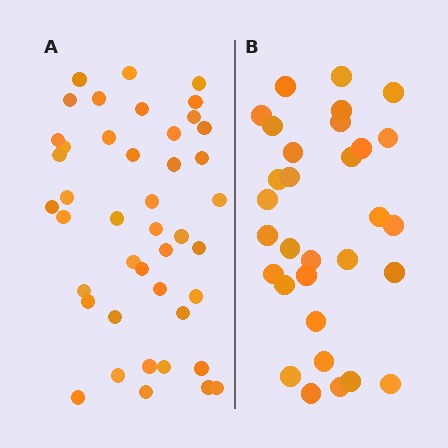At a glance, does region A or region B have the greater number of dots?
Region A (the left region) has more dots.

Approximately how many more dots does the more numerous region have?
Region A has roughly 12 or so more dots than region B.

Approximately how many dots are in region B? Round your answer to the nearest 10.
About 30 dots. (The exact count is 31, which rounds to 30.)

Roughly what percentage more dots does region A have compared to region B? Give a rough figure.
About 40% more.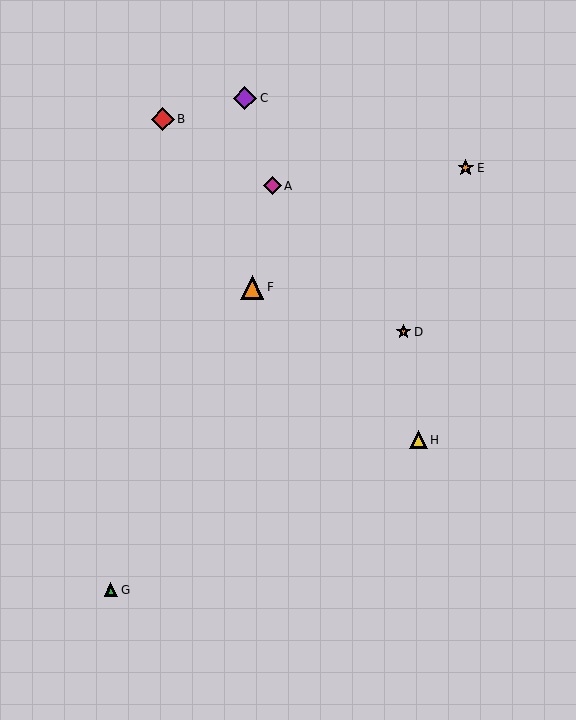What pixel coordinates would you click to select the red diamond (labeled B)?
Click at (163, 119) to select the red diamond B.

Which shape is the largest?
The orange triangle (labeled F) is the largest.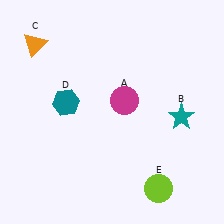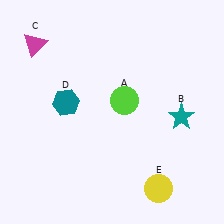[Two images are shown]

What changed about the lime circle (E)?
In Image 1, E is lime. In Image 2, it changed to yellow.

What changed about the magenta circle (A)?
In Image 1, A is magenta. In Image 2, it changed to lime.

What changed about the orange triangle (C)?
In Image 1, C is orange. In Image 2, it changed to magenta.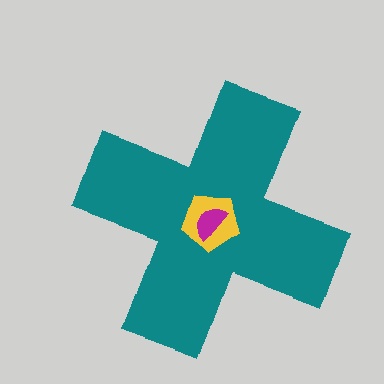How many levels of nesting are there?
3.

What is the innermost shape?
The magenta semicircle.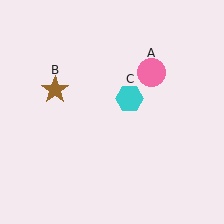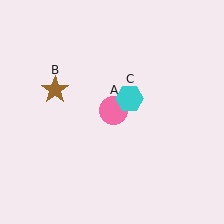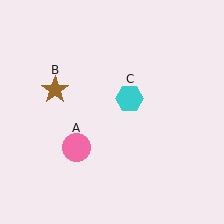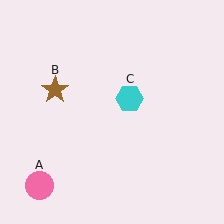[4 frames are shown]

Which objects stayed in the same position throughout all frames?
Brown star (object B) and cyan hexagon (object C) remained stationary.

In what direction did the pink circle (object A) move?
The pink circle (object A) moved down and to the left.